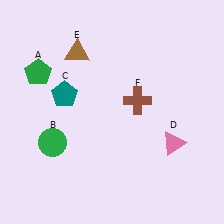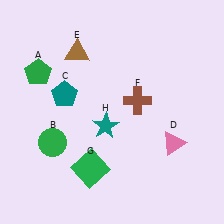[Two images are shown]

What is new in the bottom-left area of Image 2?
A green square (G) was added in the bottom-left area of Image 2.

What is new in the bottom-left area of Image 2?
A teal star (H) was added in the bottom-left area of Image 2.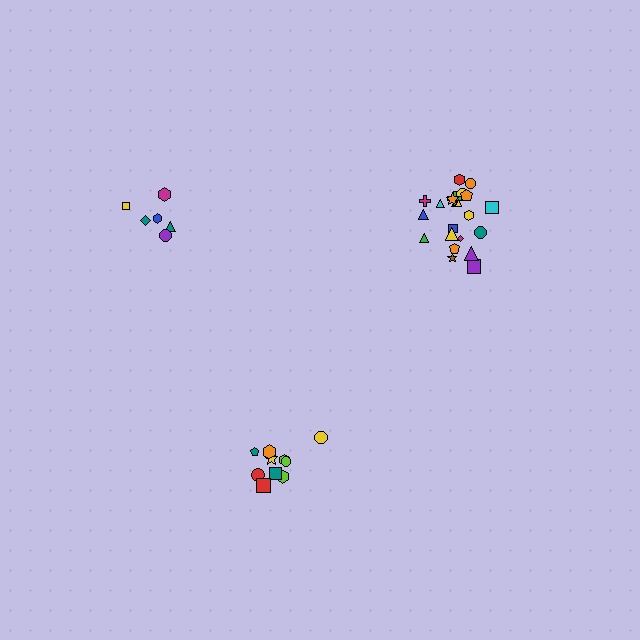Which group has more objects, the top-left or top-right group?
The top-right group.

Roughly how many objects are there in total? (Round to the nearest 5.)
Roughly 40 objects in total.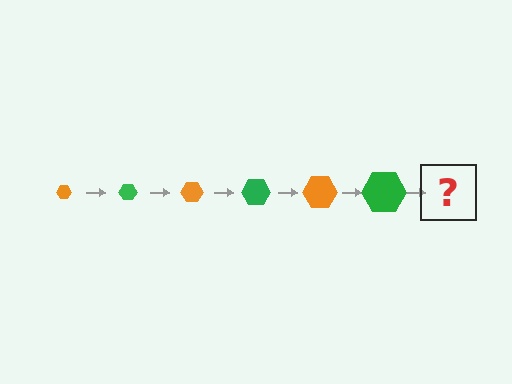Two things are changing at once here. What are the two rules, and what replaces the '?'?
The two rules are that the hexagon grows larger each step and the color cycles through orange and green. The '?' should be an orange hexagon, larger than the previous one.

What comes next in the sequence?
The next element should be an orange hexagon, larger than the previous one.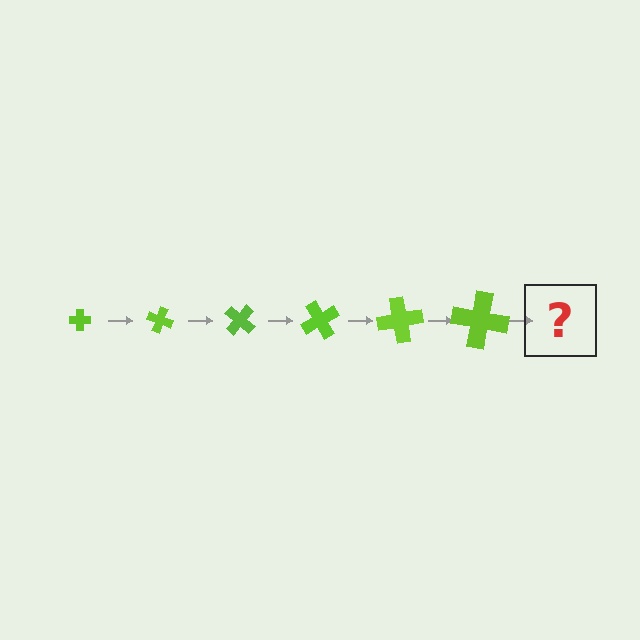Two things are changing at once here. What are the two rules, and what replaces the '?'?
The two rules are that the cross grows larger each step and it rotates 20 degrees each step. The '?' should be a cross, larger than the previous one and rotated 120 degrees from the start.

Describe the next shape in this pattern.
It should be a cross, larger than the previous one and rotated 120 degrees from the start.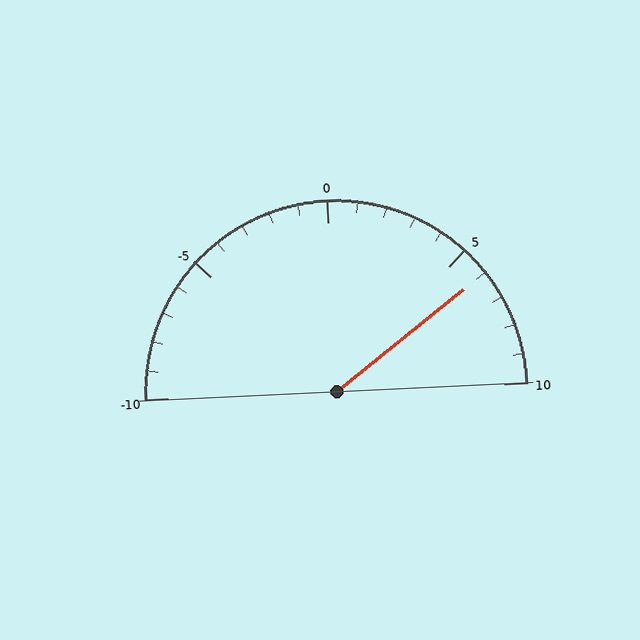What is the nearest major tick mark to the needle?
The nearest major tick mark is 5.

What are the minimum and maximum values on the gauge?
The gauge ranges from -10 to 10.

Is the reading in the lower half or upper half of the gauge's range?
The reading is in the upper half of the range (-10 to 10).